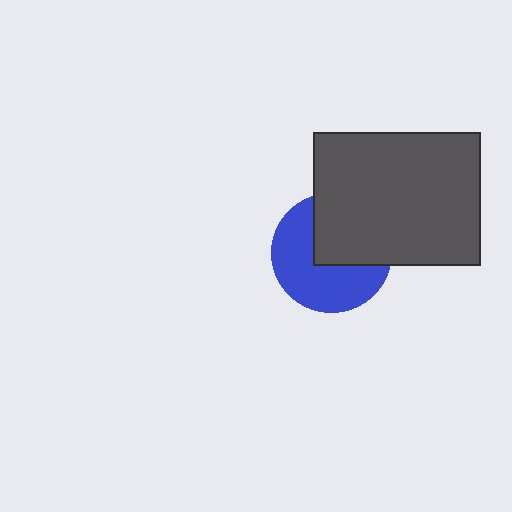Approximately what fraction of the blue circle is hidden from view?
Roughly 43% of the blue circle is hidden behind the dark gray rectangle.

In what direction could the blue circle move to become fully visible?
The blue circle could move toward the lower-left. That would shift it out from behind the dark gray rectangle entirely.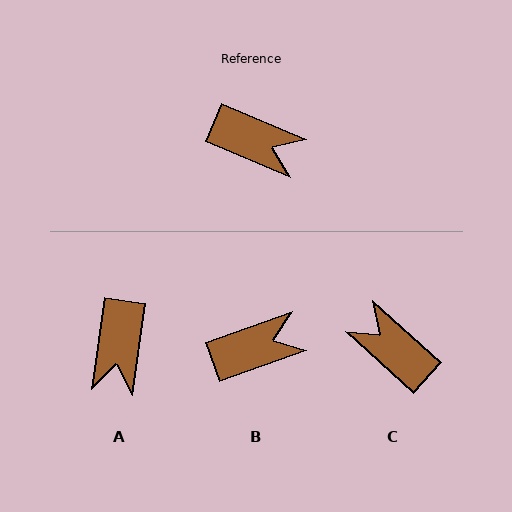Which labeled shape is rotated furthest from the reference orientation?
C, about 161 degrees away.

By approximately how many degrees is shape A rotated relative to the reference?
Approximately 75 degrees clockwise.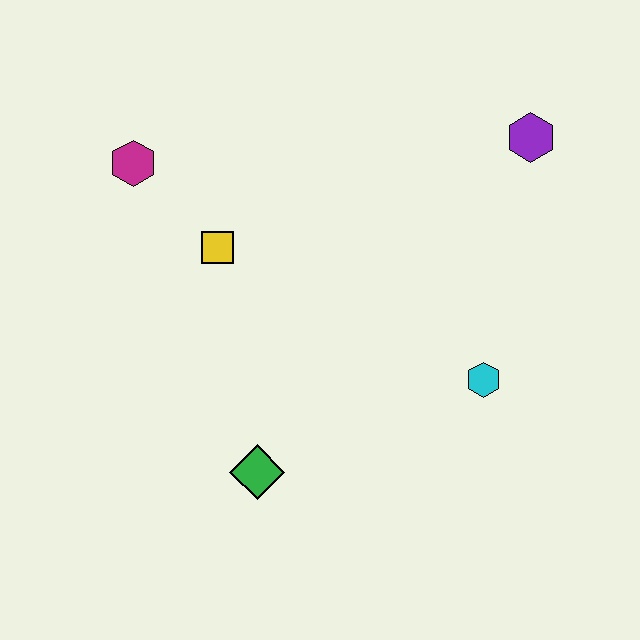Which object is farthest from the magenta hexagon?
The cyan hexagon is farthest from the magenta hexagon.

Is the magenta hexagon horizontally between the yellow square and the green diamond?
No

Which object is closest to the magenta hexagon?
The yellow square is closest to the magenta hexagon.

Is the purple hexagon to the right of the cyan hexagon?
Yes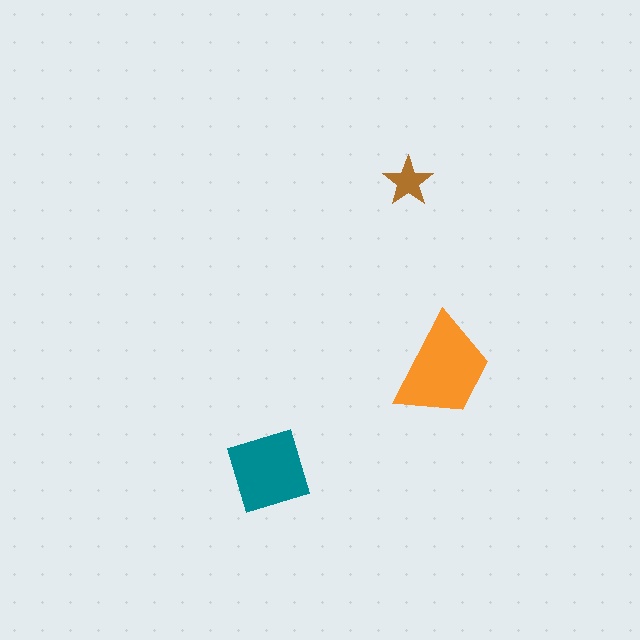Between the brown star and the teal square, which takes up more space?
The teal square.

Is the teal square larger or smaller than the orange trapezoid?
Smaller.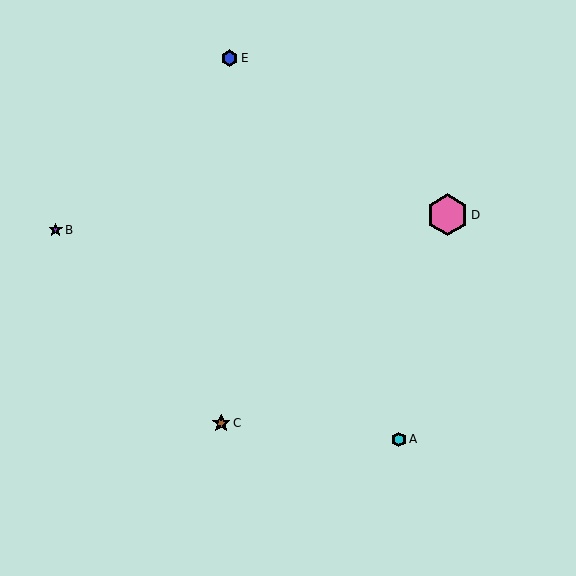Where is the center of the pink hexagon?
The center of the pink hexagon is at (447, 215).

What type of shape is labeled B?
Shape B is a purple star.